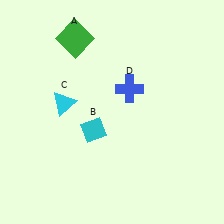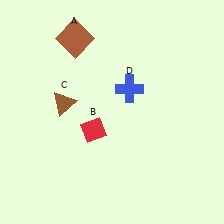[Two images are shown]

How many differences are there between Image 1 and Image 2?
There are 3 differences between the two images.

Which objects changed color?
A changed from green to brown. B changed from cyan to red. C changed from cyan to brown.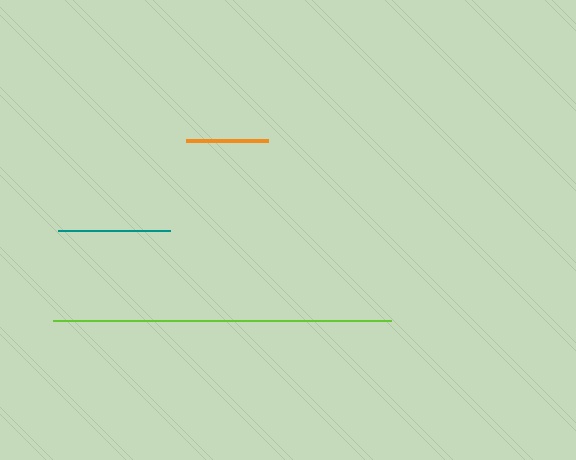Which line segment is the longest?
The lime line is the longest at approximately 338 pixels.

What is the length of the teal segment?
The teal segment is approximately 112 pixels long.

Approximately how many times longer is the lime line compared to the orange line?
The lime line is approximately 4.1 times the length of the orange line.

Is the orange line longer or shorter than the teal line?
The teal line is longer than the orange line.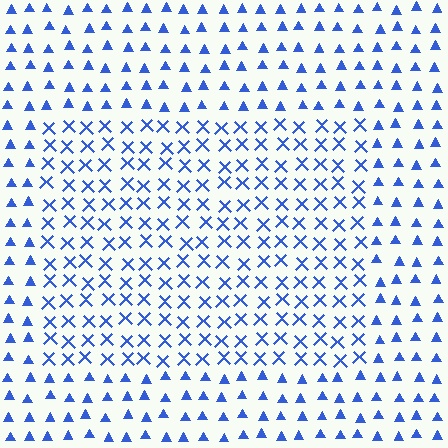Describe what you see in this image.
The image is filled with small blue elements arranged in a uniform grid. A rectangle-shaped region contains X marks, while the surrounding area contains triangles. The boundary is defined purely by the change in element shape.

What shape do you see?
I see a rectangle.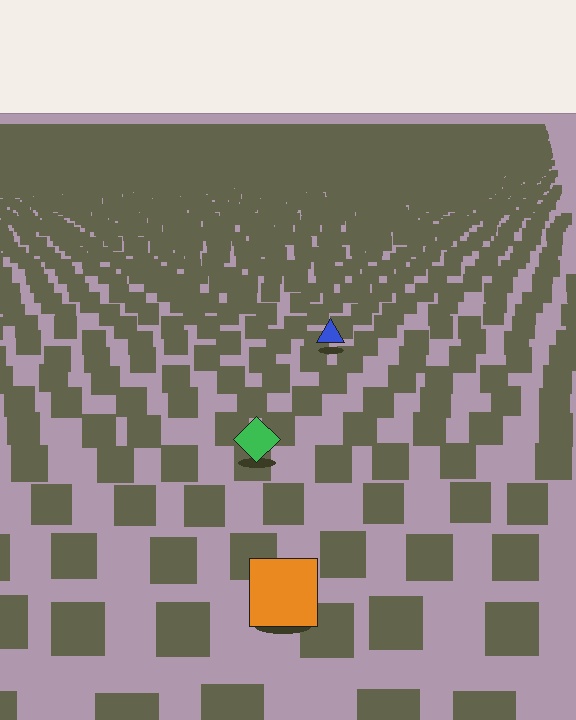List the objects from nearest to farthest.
From nearest to farthest: the orange square, the green diamond, the blue triangle.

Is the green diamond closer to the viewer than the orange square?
No. The orange square is closer — you can tell from the texture gradient: the ground texture is coarser near it.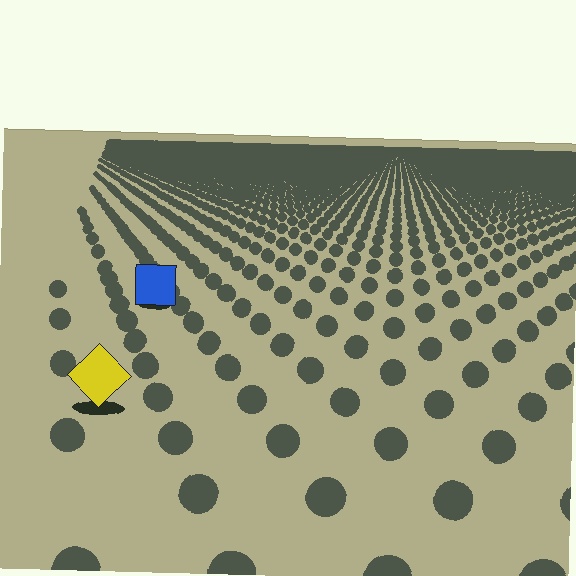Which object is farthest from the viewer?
The blue square is farthest from the viewer. It appears smaller and the ground texture around it is denser.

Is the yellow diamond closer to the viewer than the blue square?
Yes. The yellow diamond is closer — you can tell from the texture gradient: the ground texture is coarser near it.